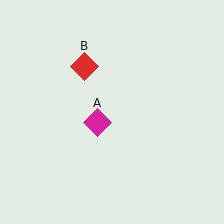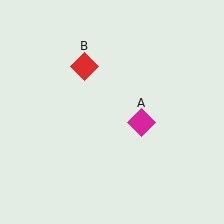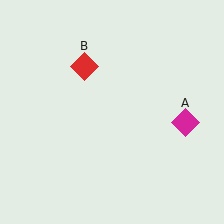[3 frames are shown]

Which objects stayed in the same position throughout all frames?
Red diamond (object B) remained stationary.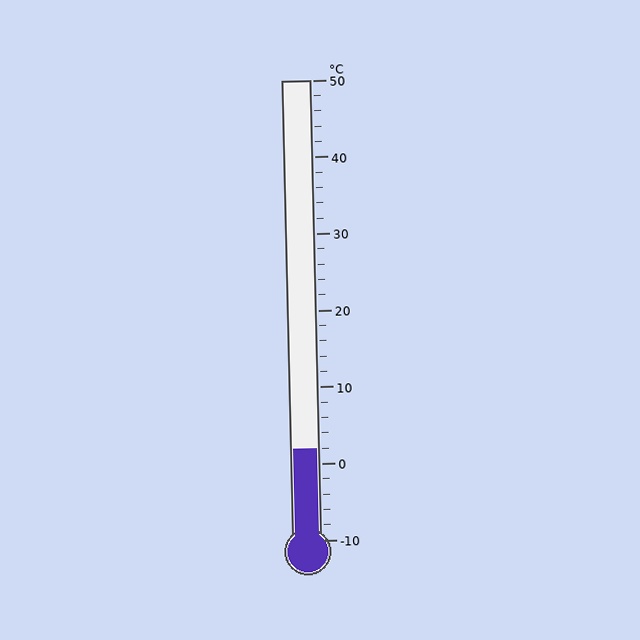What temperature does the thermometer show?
The thermometer shows approximately 2°C.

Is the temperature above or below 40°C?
The temperature is below 40°C.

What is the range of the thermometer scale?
The thermometer scale ranges from -10°C to 50°C.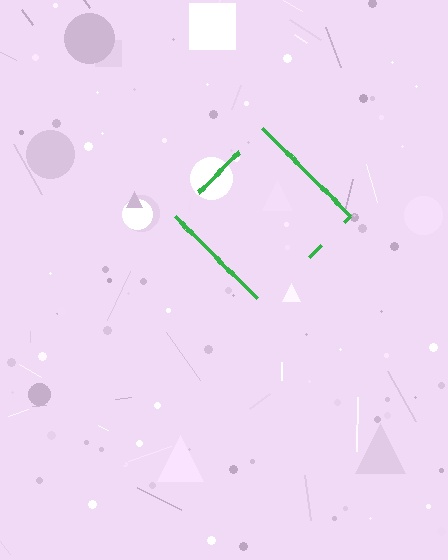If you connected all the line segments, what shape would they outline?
They would outline a diamond.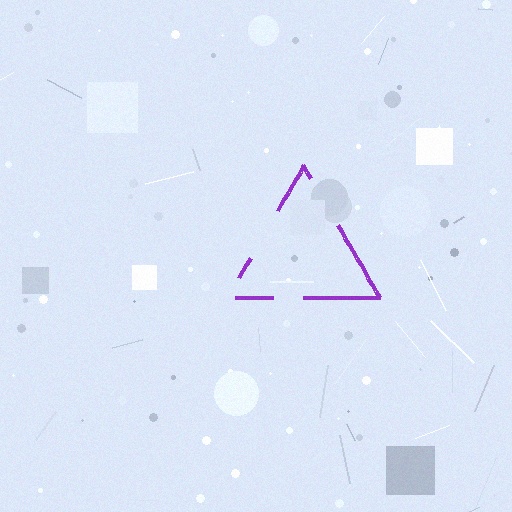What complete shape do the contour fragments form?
The contour fragments form a triangle.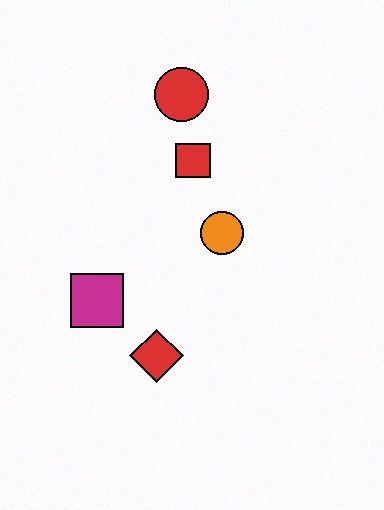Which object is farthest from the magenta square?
The red circle is farthest from the magenta square.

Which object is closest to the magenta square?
The red diamond is closest to the magenta square.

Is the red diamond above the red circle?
No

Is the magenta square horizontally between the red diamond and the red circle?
No